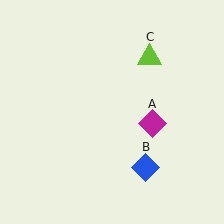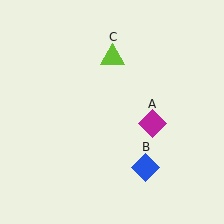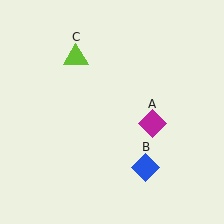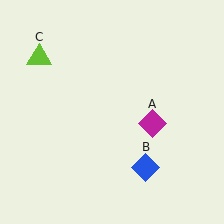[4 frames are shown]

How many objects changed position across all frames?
1 object changed position: lime triangle (object C).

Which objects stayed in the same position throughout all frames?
Magenta diamond (object A) and blue diamond (object B) remained stationary.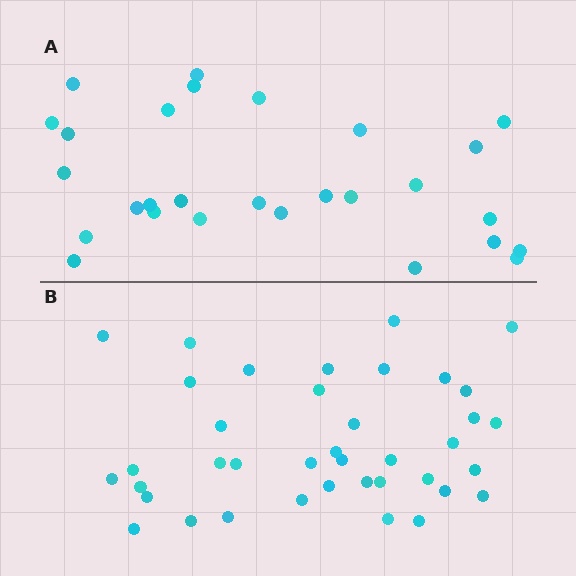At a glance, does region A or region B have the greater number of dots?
Region B (the bottom region) has more dots.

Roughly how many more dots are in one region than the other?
Region B has roughly 12 or so more dots than region A.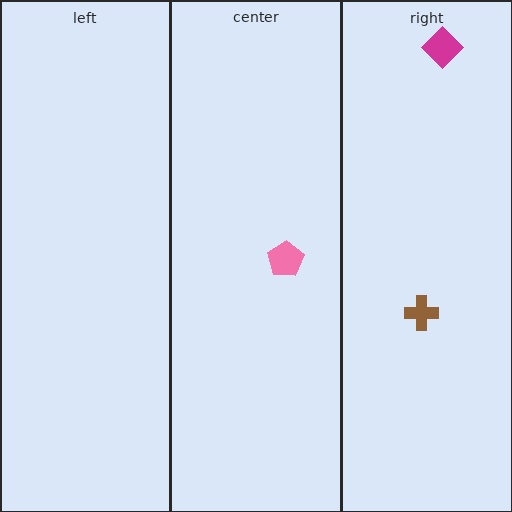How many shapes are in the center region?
1.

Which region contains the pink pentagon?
The center region.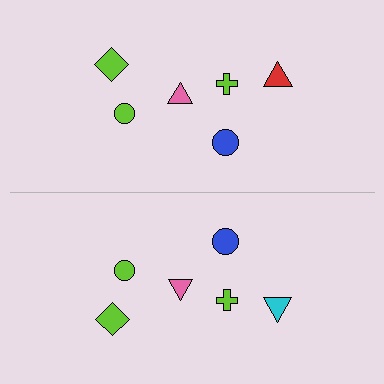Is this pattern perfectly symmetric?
No, the pattern is not perfectly symmetric. The cyan triangle on the bottom side breaks the symmetry — its mirror counterpart is red.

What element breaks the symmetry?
The cyan triangle on the bottom side breaks the symmetry — its mirror counterpart is red.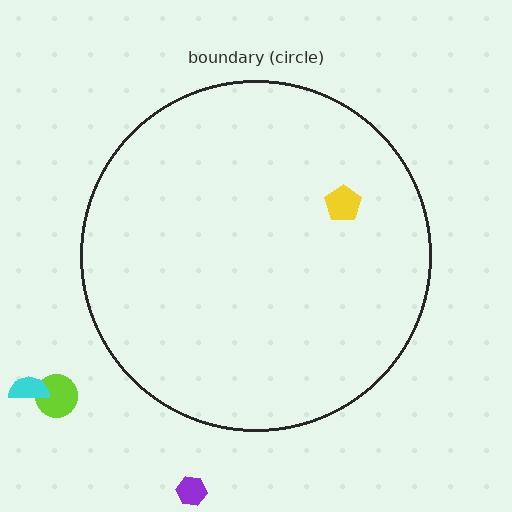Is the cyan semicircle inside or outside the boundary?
Outside.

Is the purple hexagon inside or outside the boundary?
Outside.